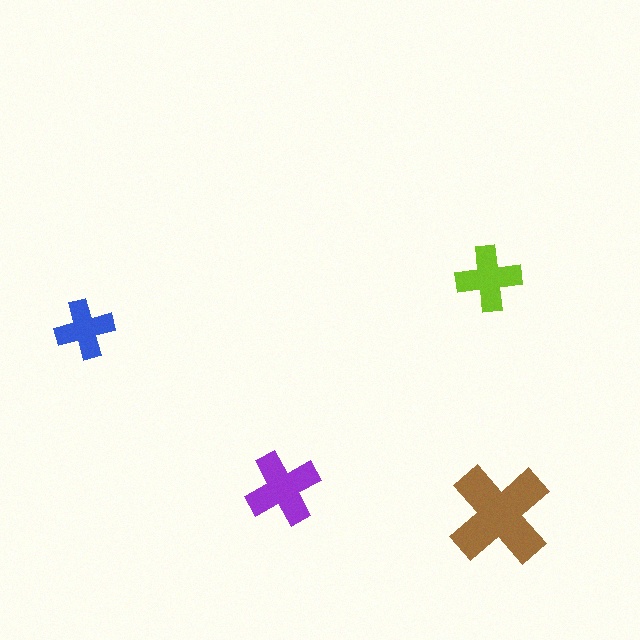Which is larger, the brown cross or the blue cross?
The brown one.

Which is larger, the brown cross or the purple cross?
The brown one.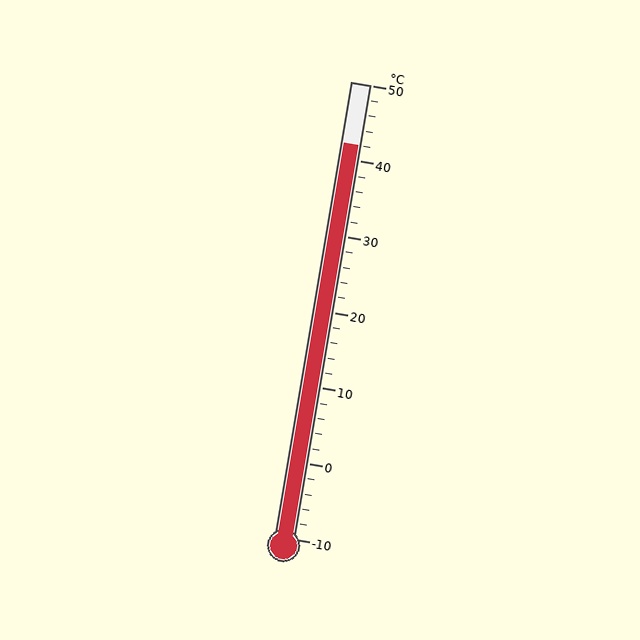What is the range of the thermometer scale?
The thermometer scale ranges from -10°C to 50°C.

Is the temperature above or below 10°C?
The temperature is above 10°C.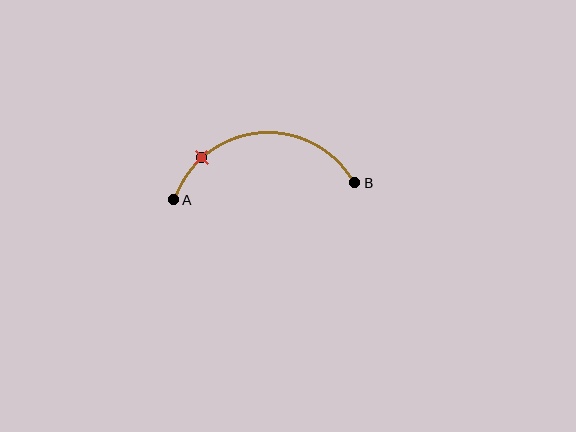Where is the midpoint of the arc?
The arc midpoint is the point on the curve farthest from the straight line joining A and B. It sits above that line.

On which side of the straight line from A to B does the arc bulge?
The arc bulges above the straight line connecting A and B.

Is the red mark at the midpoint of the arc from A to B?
No. The red mark lies on the arc but is closer to endpoint A. The arc midpoint would be at the point on the curve equidistant along the arc from both A and B.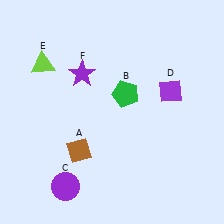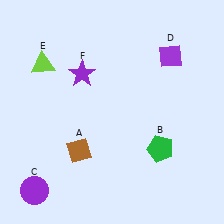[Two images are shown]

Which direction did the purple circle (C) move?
The purple circle (C) moved left.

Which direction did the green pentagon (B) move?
The green pentagon (B) moved down.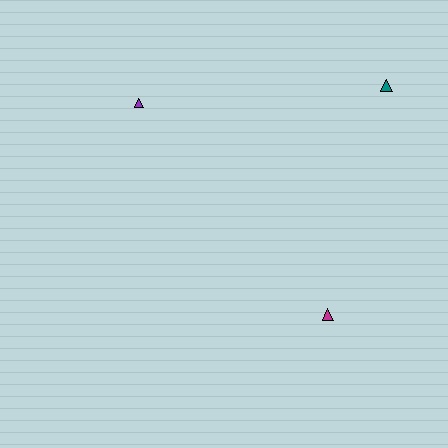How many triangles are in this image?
There are 3 triangles.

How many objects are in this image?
There are 3 objects.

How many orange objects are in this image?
There are no orange objects.